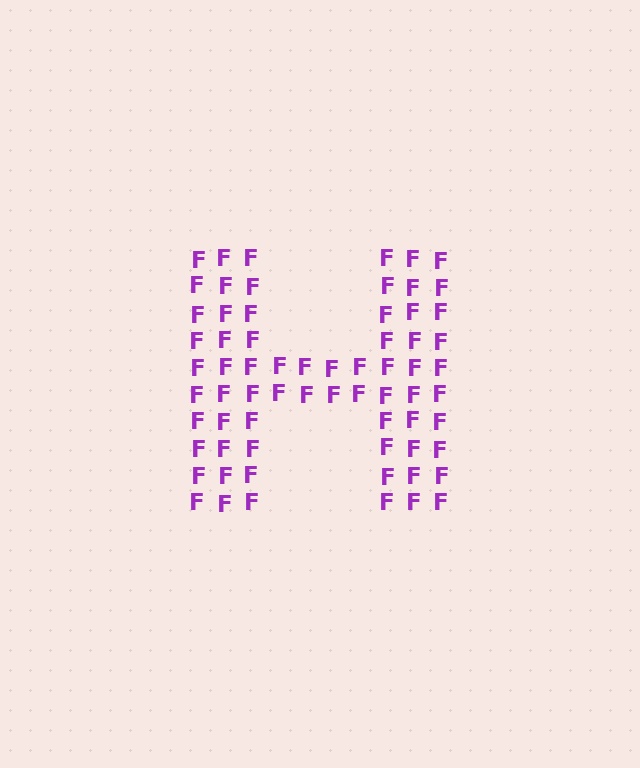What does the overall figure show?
The overall figure shows the letter H.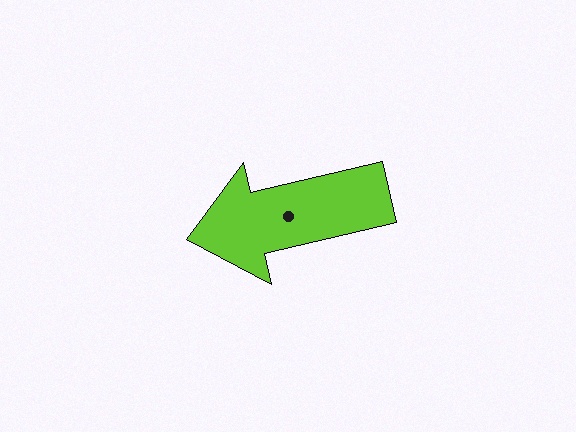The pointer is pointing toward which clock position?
Roughly 9 o'clock.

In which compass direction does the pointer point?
West.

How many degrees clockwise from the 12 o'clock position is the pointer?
Approximately 257 degrees.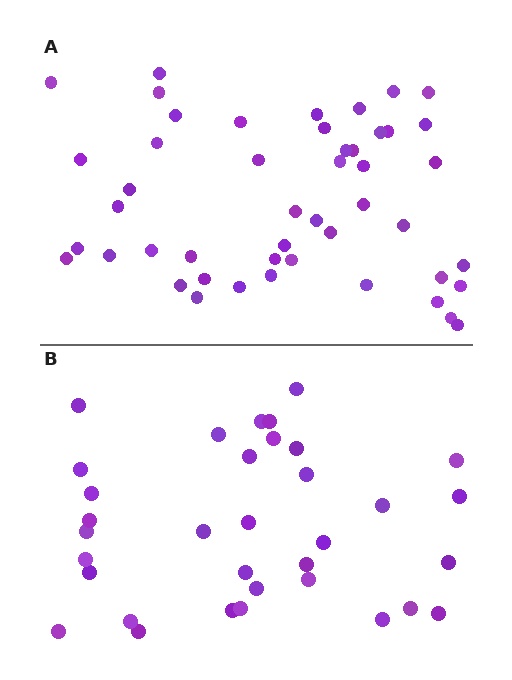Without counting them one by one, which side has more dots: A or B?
Region A (the top region) has more dots.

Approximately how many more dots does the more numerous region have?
Region A has approximately 15 more dots than region B.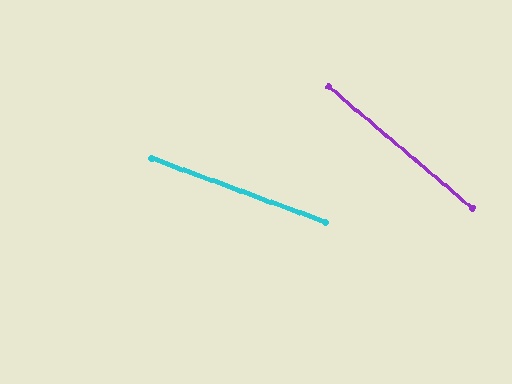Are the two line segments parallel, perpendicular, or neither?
Neither parallel nor perpendicular — they differ by about 20°.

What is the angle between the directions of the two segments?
Approximately 20 degrees.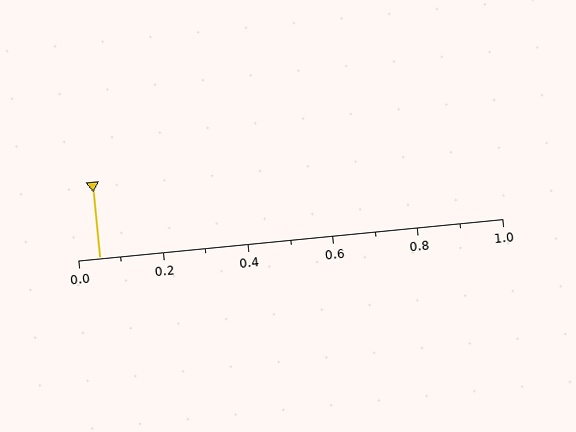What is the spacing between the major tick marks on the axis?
The major ticks are spaced 0.2 apart.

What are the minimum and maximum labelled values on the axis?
The axis runs from 0.0 to 1.0.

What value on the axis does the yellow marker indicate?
The marker indicates approximately 0.05.